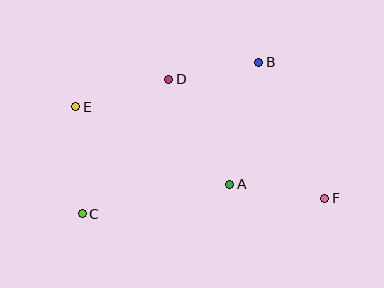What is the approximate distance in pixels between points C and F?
The distance between C and F is approximately 243 pixels.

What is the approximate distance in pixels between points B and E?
The distance between B and E is approximately 188 pixels.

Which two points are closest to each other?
Points B and D are closest to each other.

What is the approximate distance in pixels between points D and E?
The distance between D and E is approximately 97 pixels.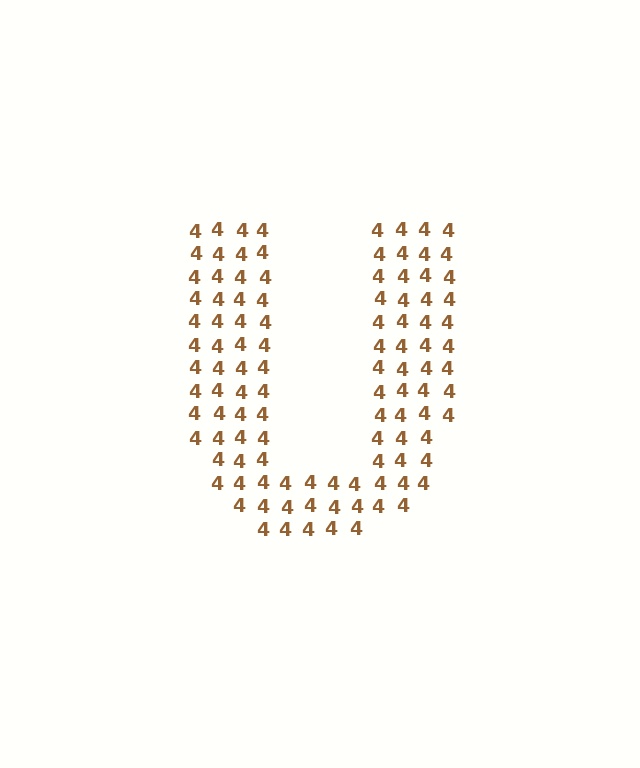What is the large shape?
The large shape is the letter U.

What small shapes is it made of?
It is made of small digit 4's.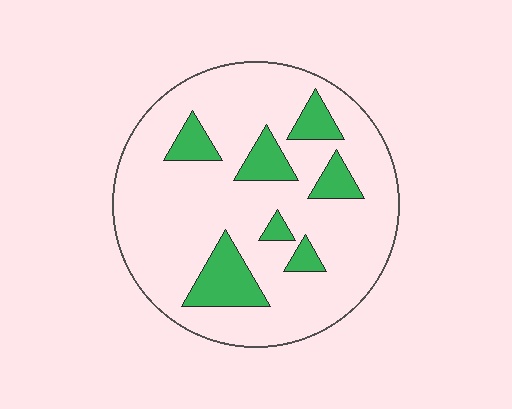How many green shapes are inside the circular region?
7.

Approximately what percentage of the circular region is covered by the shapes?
Approximately 20%.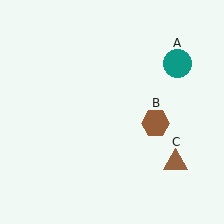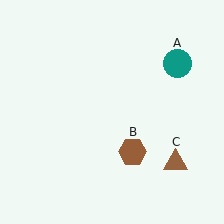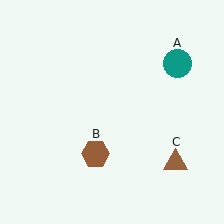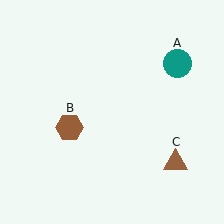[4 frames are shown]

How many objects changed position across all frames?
1 object changed position: brown hexagon (object B).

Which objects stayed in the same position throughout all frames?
Teal circle (object A) and brown triangle (object C) remained stationary.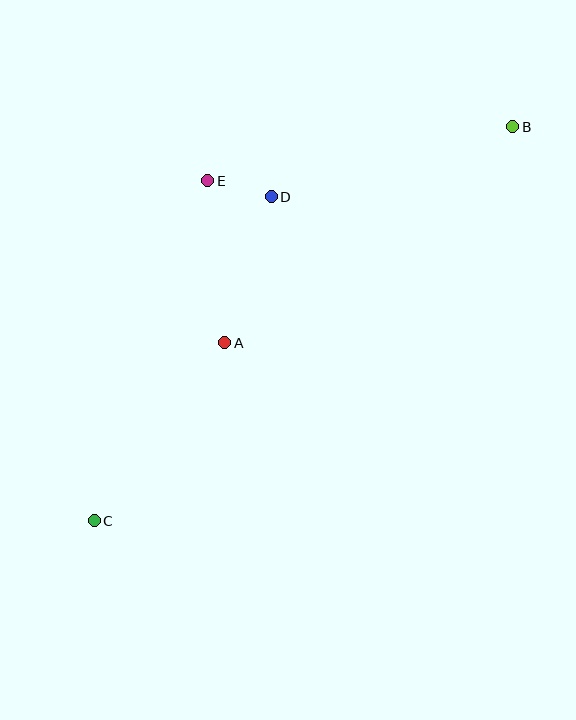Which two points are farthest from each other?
Points B and C are farthest from each other.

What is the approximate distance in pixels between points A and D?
The distance between A and D is approximately 153 pixels.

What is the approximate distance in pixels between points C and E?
The distance between C and E is approximately 359 pixels.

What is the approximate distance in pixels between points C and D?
The distance between C and D is approximately 369 pixels.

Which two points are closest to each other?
Points D and E are closest to each other.